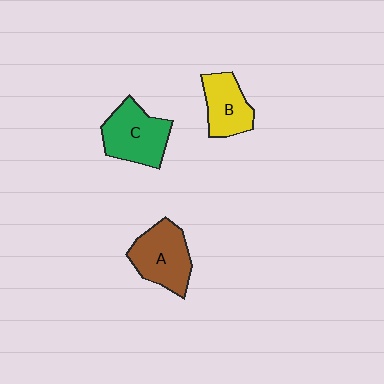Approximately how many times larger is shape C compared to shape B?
Approximately 1.3 times.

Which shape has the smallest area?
Shape B (yellow).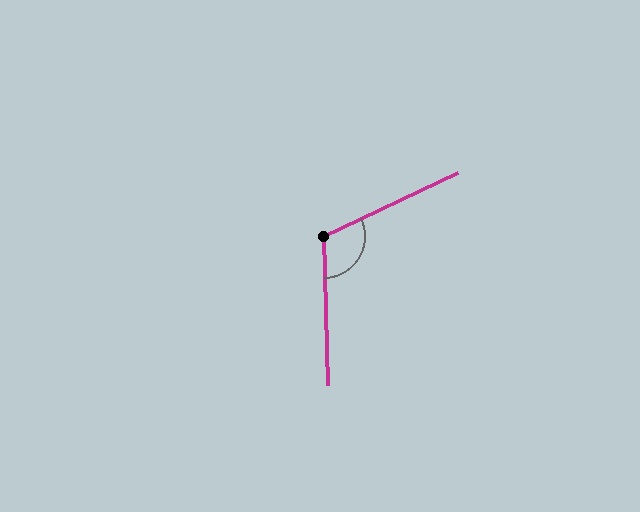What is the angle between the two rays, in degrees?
Approximately 114 degrees.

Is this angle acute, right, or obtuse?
It is obtuse.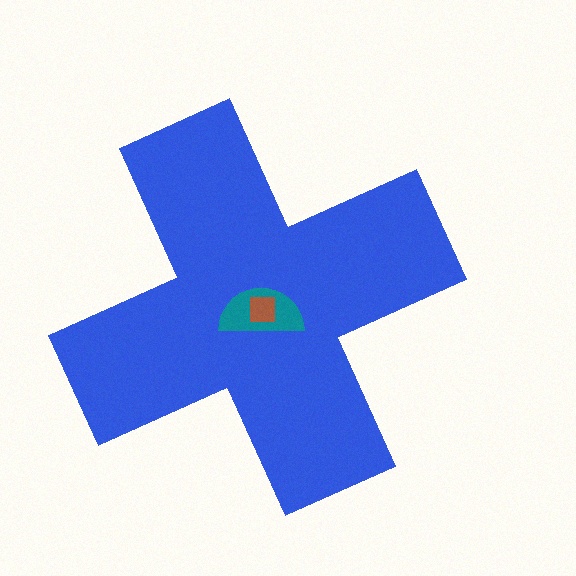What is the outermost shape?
The blue cross.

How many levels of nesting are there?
3.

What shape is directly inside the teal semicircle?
The brown square.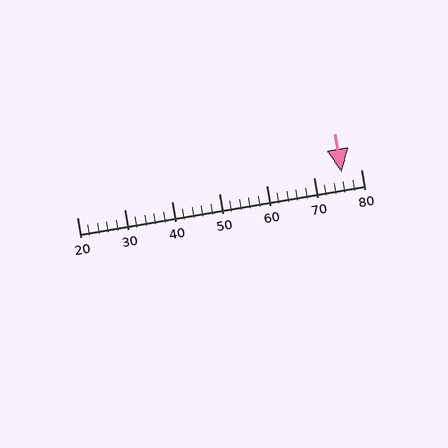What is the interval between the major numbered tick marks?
The major tick marks are spaced 10 units apart.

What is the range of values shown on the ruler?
The ruler shows values from 20 to 80.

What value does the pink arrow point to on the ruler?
The pink arrow points to approximately 76.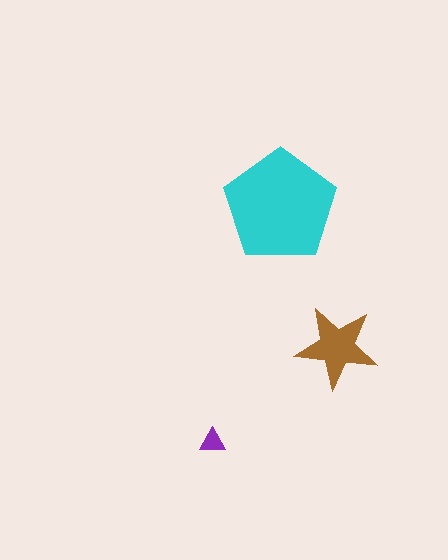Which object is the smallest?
The purple triangle.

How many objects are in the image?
There are 3 objects in the image.